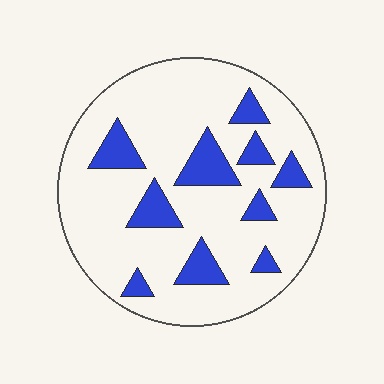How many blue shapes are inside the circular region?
10.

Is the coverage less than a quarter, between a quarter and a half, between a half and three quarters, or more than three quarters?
Less than a quarter.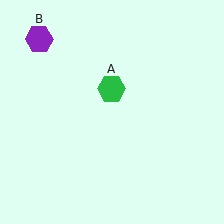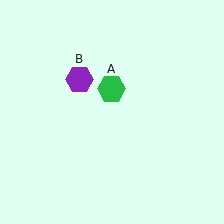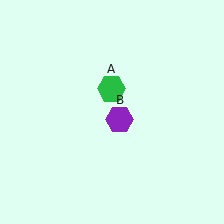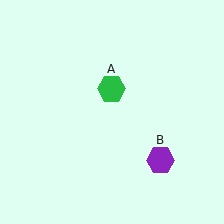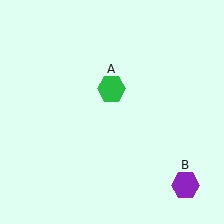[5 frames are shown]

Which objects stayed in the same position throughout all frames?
Green hexagon (object A) remained stationary.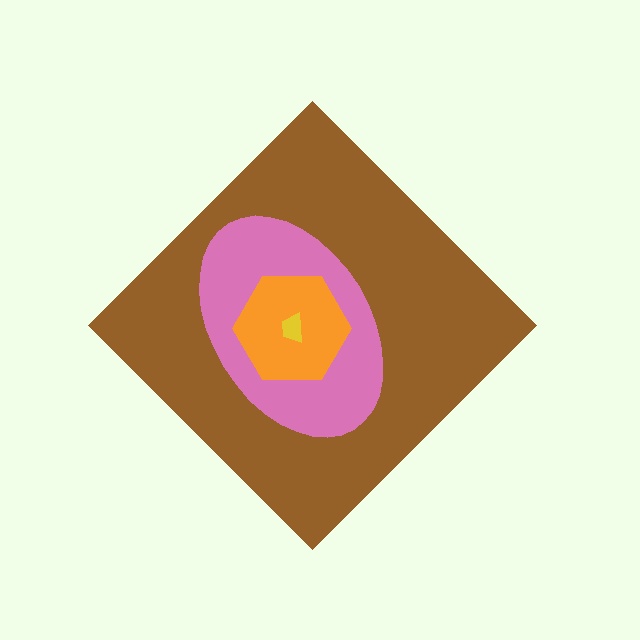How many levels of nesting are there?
4.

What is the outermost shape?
The brown diamond.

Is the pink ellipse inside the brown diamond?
Yes.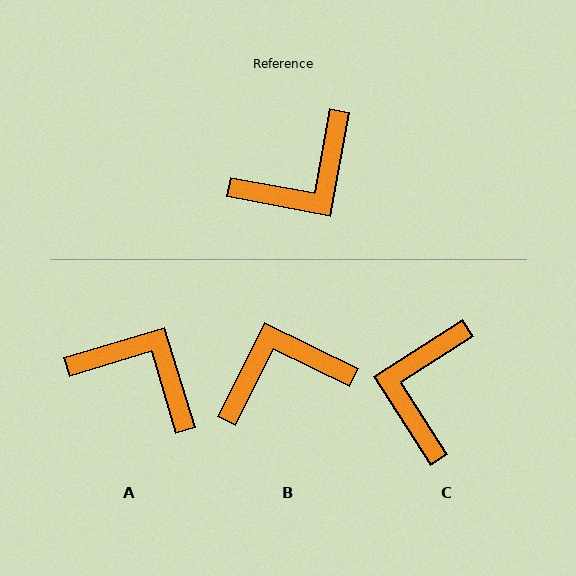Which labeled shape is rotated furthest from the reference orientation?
B, about 164 degrees away.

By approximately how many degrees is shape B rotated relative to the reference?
Approximately 164 degrees counter-clockwise.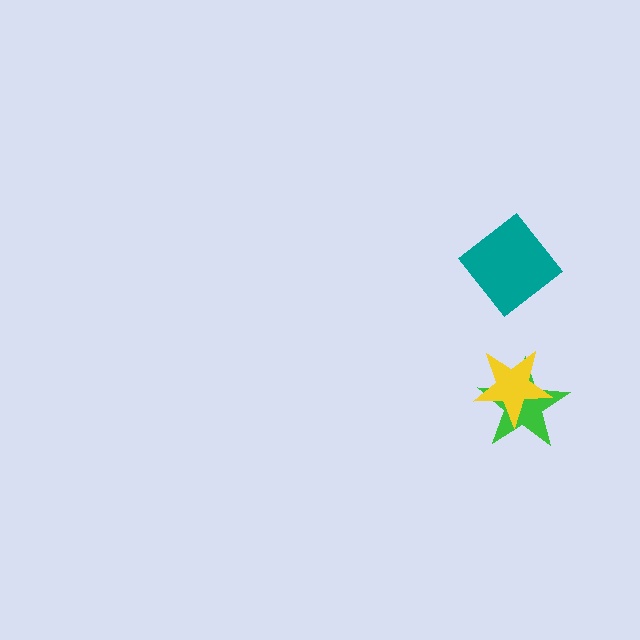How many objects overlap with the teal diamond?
0 objects overlap with the teal diamond.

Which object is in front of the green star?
The yellow star is in front of the green star.